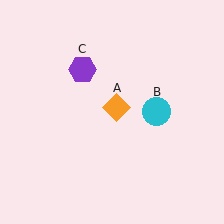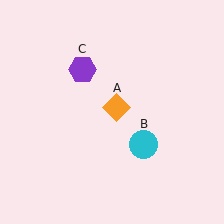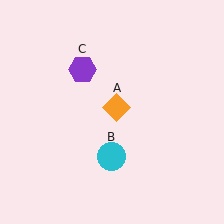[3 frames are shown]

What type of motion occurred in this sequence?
The cyan circle (object B) rotated clockwise around the center of the scene.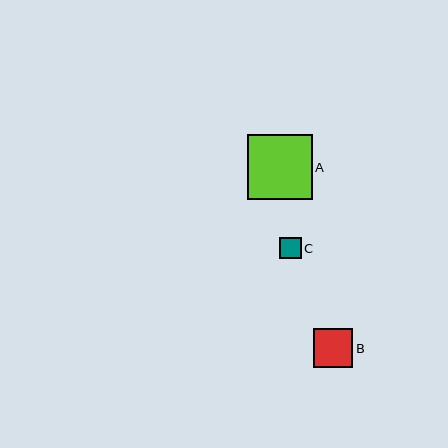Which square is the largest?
Square A is the largest with a size of approximately 65 pixels.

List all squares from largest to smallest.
From largest to smallest: A, B, C.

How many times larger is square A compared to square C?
Square A is approximately 3.0 times the size of square C.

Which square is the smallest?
Square C is the smallest with a size of approximately 21 pixels.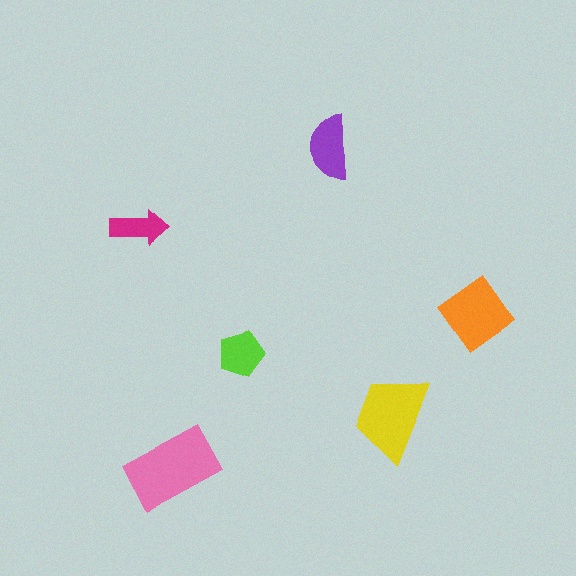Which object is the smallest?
The magenta arrow.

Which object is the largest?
The pink rectangle.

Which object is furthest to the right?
The orange diamond is rightmost.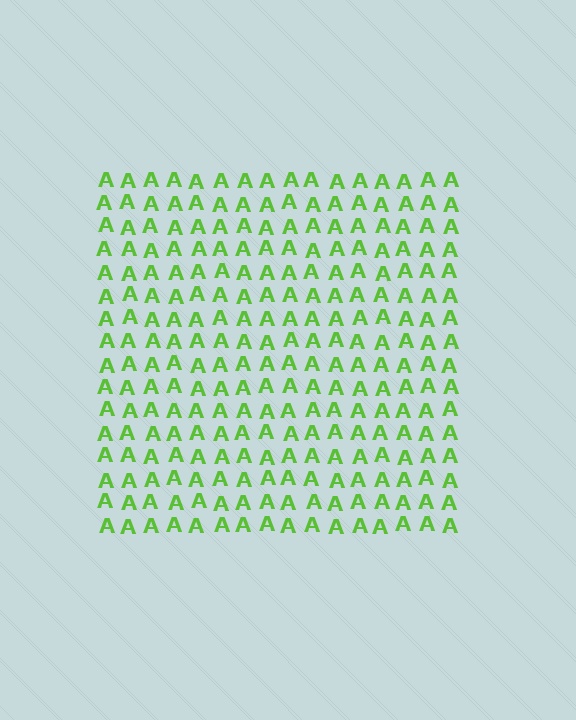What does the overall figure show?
The overall figure shows a square.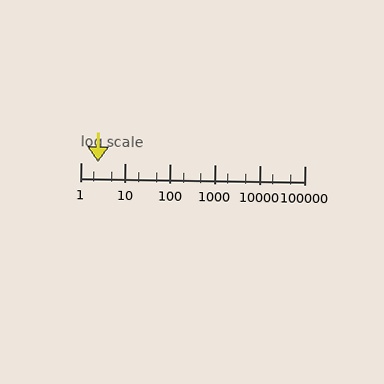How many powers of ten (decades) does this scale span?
The scale spans 5 decades, from 1 to 100000.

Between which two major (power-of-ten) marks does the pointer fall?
The pointer is between 1 and 10.